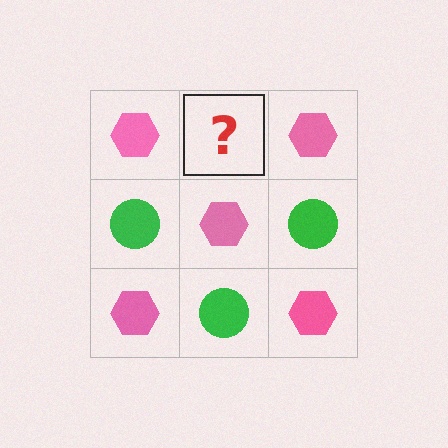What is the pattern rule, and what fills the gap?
The rule is that it alternates pink hexagon and green circle in a checkerboard pattern. The gap should be filled with a green circle.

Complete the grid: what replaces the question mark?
The question mark should be replaced with a green circle.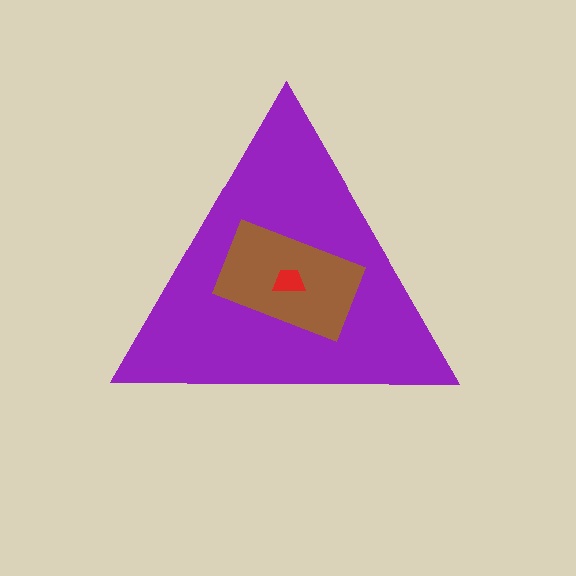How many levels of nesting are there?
3.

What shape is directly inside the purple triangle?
The brown rectangle.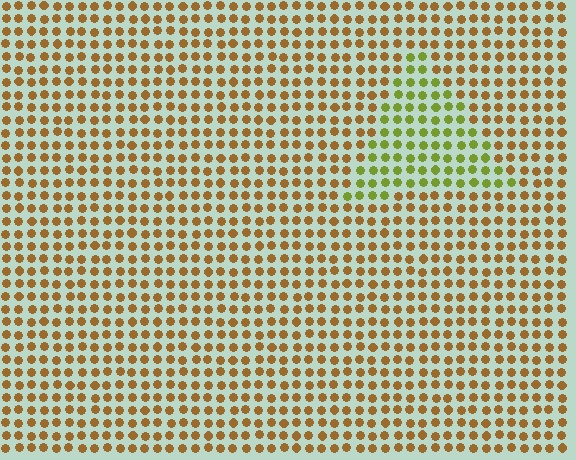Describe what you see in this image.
The image is filled with small brown elements in a uniform arrangement. A triangle-shaped region is visible where the elements are tinted to a slightly different hue, forming a subtle color boundary.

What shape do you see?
I see a triangle.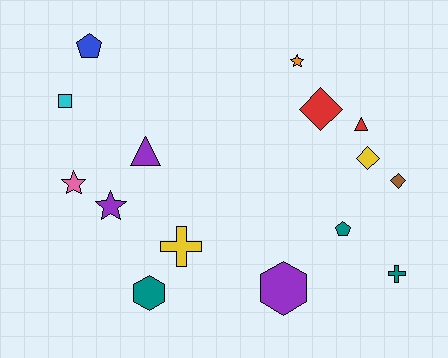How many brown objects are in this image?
There is 1 brown object.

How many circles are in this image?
There are no circles.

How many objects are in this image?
There are 15 objects.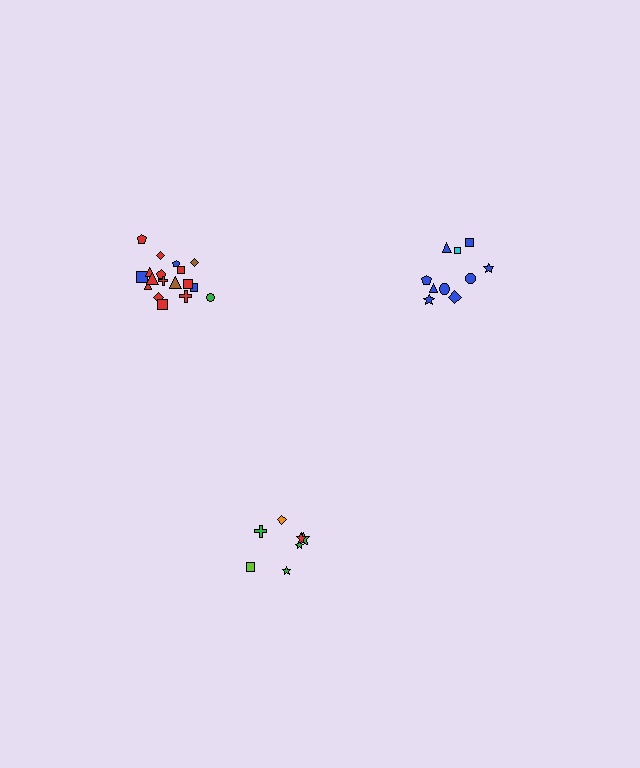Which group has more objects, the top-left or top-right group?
The top-left group.